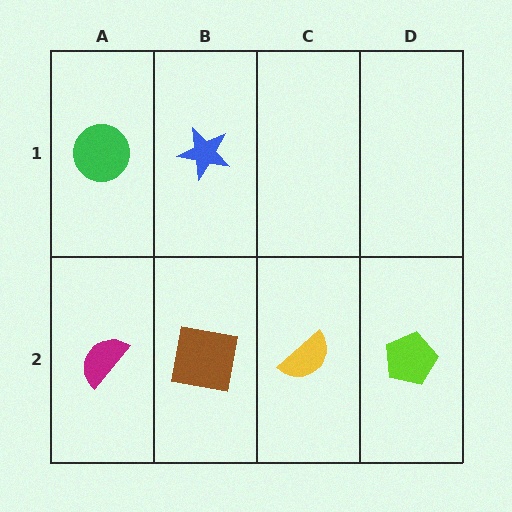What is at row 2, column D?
A lime pentagon.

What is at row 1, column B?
A blue star.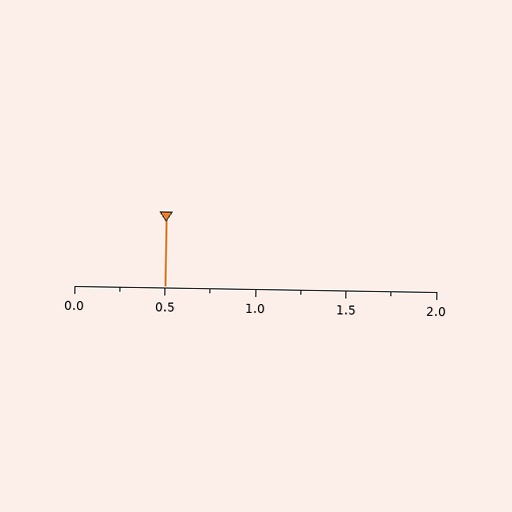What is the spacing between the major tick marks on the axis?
The major ticks are spaced 0.5 apart.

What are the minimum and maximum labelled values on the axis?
The axis runs from 0.0 to 2.0.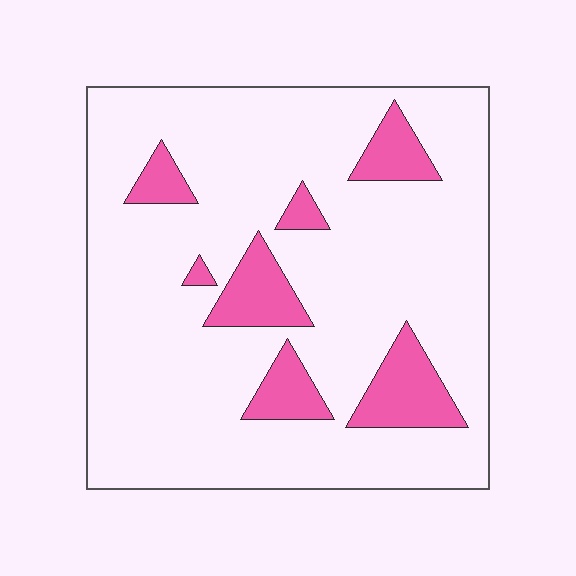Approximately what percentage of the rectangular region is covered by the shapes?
Approximately 15%.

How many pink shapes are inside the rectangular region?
7.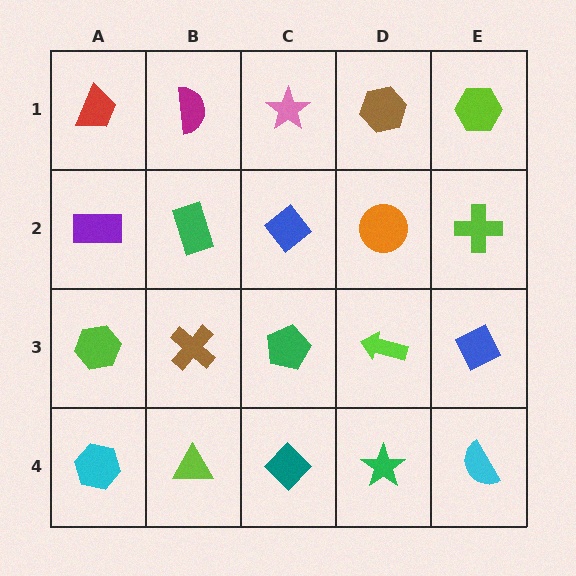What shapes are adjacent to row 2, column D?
A brown hexagon (row 1, column D), a lime arrow (row 3, column D), a blue diamond (row 2, column C), a lime cross (row 2, column E).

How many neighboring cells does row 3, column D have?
4.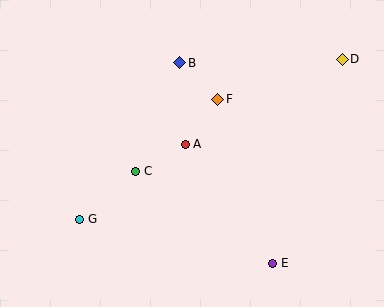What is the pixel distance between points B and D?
The distance between B and D is 162 pixels.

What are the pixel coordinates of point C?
Point C is at (136, 171).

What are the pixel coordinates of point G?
Point G is at (80, 219).